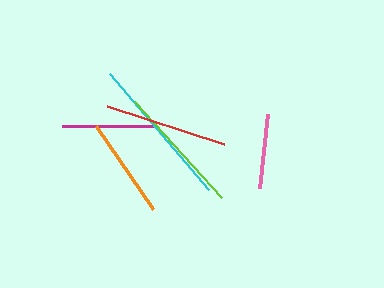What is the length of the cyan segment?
The cyan segment is approximately 153 pixels long.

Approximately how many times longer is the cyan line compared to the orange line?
The cyan line is approximately 1.5 times the length of the orange line.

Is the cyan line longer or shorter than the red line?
The cyan line is longer than the red line.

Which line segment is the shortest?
The pink line is the shortest at approximately 75 pixels.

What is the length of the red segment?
The red segment is approximately 123 pixels long.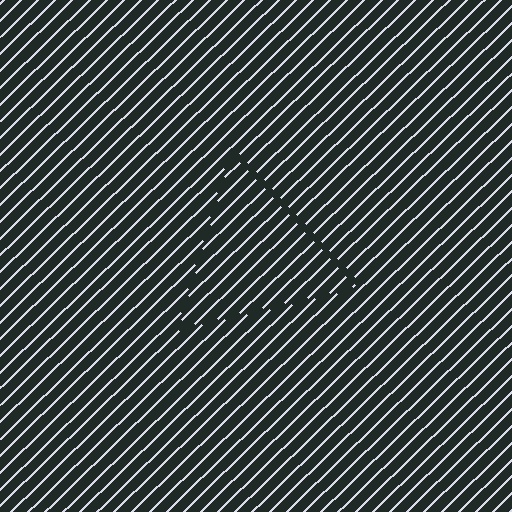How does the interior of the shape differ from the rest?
The interior of the shape contains the same grating, shifted by half a period — the contour is defined by the phase discontinuity where line-ends from the inner and outer gratings abut.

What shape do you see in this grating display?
An illusory triangle. The interior of the shape contains the same grating, shifted by half a period — the contour is defined by the phase discontinuity where line-ends from the inner and outer gratings abut.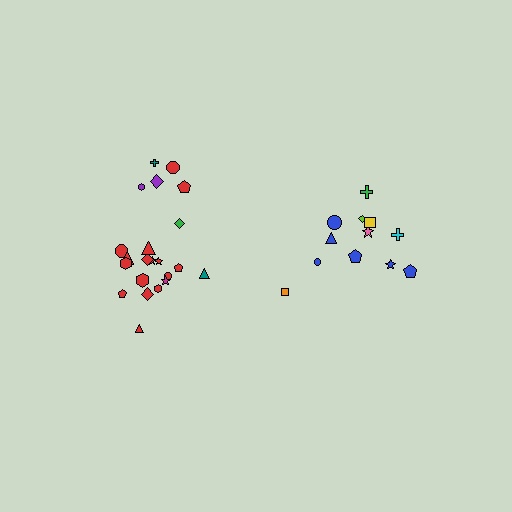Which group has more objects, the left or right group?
The left group.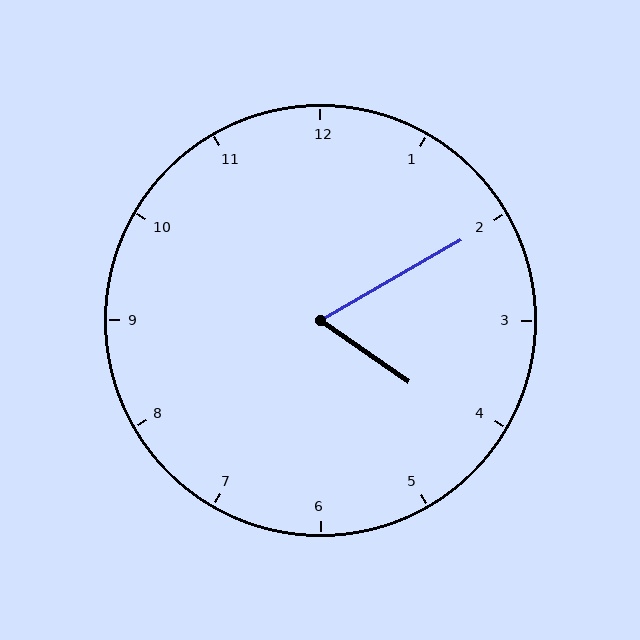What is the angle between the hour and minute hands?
Approximately 65 degrees.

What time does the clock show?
4:10.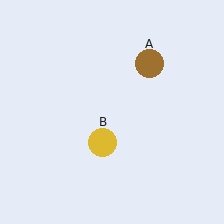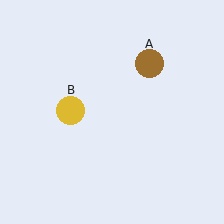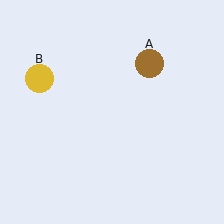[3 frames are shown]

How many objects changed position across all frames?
1 object changed position: yellow circle (object B).